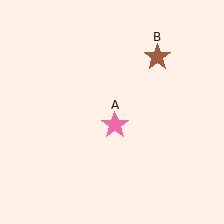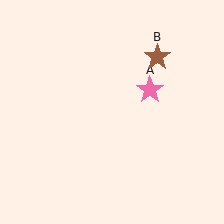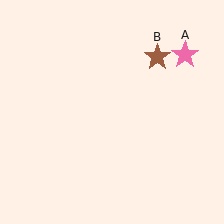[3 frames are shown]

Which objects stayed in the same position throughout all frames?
Brown star (object B) remained stationary.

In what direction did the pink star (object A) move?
The pink star (object A) moved up and to the right.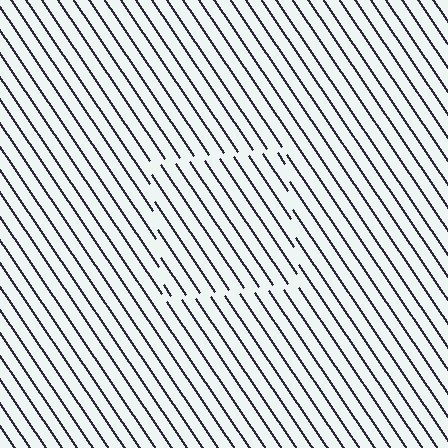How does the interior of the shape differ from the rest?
The interior of the shape contains the same grating, shifted by half a period — the contour is defined by the phase discontinuity where line-ends from the inner and outer gratings abut.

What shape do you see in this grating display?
An illusory square. The interior of the shape contains the same grating, shifted by half a period — the contour is defined by the phase discontinuity where line-ends from the inner and outer gratings abut.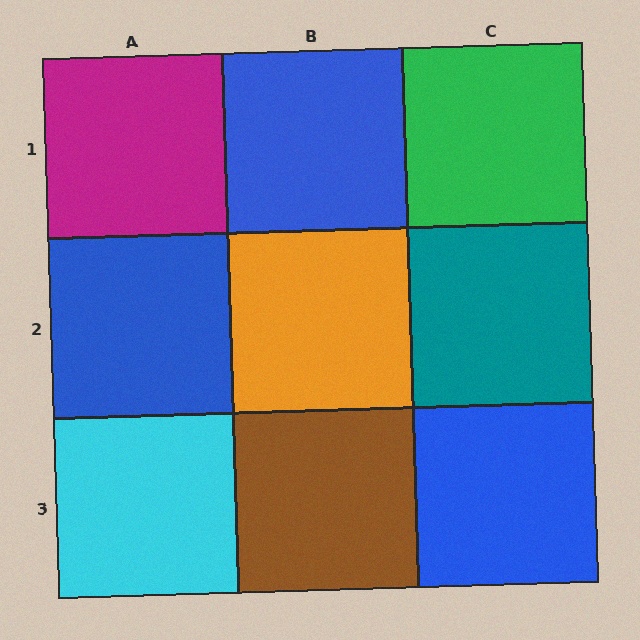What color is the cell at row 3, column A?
Cyan.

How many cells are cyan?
1 cell is cyan.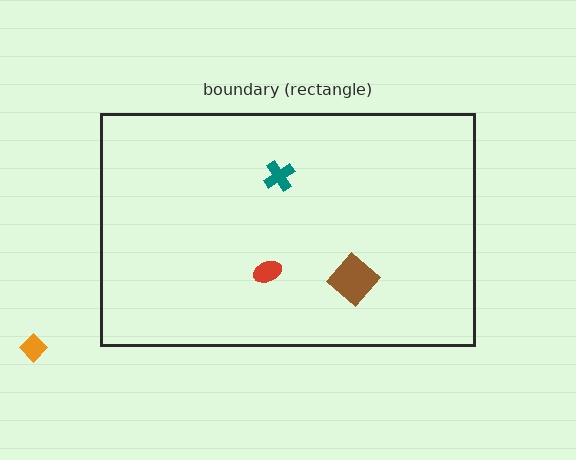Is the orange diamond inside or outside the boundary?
Outside.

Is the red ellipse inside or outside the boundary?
Inside.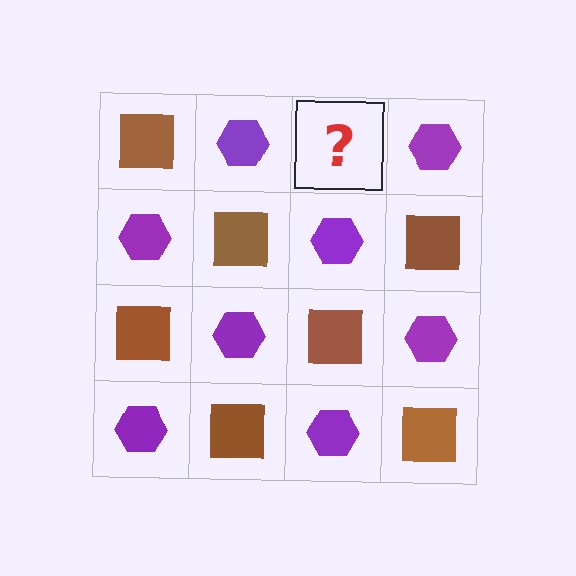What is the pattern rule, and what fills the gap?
The rule is that it alternates brown square and purple hexagon in a checkerboard pattern. The gap should be filled with a brown square.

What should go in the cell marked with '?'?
The missing cell should contain a brown square.